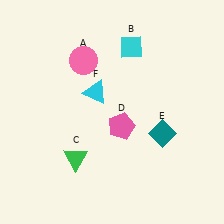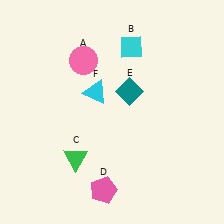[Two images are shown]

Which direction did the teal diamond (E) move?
The teal diamond (E) moved up.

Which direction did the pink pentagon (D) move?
The pink pentagon (D) moved down.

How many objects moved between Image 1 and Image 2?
2 objects moved between the two images.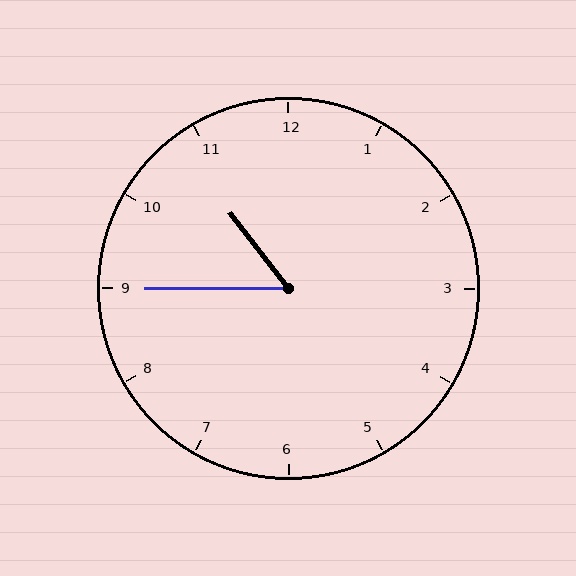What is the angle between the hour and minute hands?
Approximately 52 degrees.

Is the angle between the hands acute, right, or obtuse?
It is acute.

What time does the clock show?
10:45.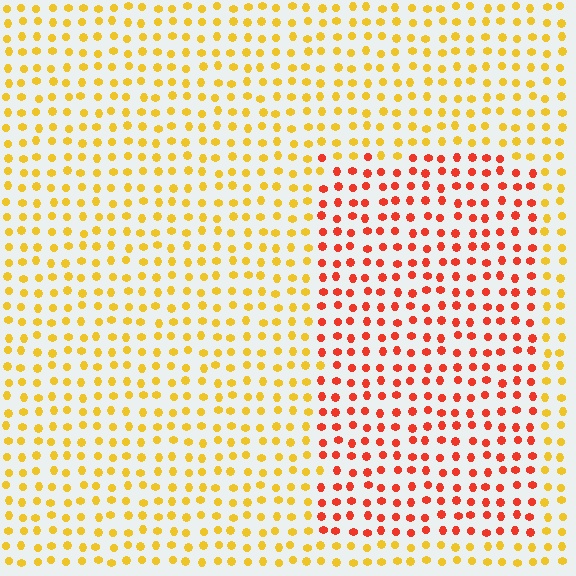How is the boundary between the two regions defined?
The boundary is defined purely by a slight shift in hue (about 43 degrees). Spacing, size, and orientation are identical on both sides.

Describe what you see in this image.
The image is filled with small yellow elements in a uniform arrangement. A rectangle-shaped region is visible where the elements are tinted to a slightly different hue, forming a subtle color boundary.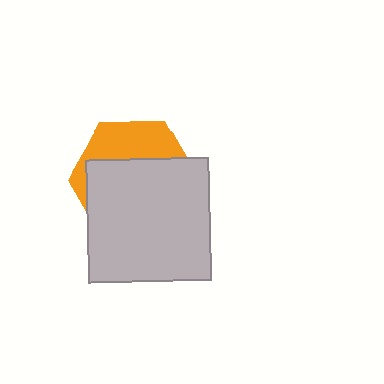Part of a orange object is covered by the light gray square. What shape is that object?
It is a hexagon.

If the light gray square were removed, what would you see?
You would see the complete orange hexagon.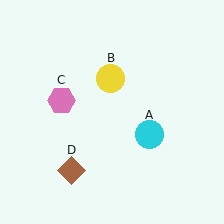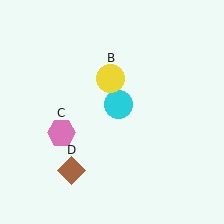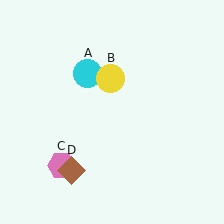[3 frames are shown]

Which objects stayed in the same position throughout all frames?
Yellow circle (object B) and brown diamond (object D) remained stationary.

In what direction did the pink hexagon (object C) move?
The pink hexagon (object C) moved down.